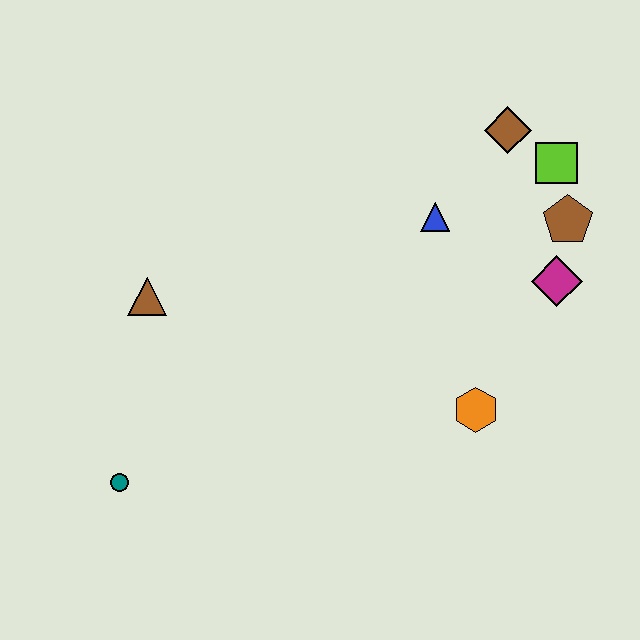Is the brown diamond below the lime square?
No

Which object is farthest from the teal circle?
The lime square is farthest from the teal circle.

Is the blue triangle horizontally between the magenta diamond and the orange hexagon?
No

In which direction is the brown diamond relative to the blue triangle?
The brown diamond is above the blue triangle.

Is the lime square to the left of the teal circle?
No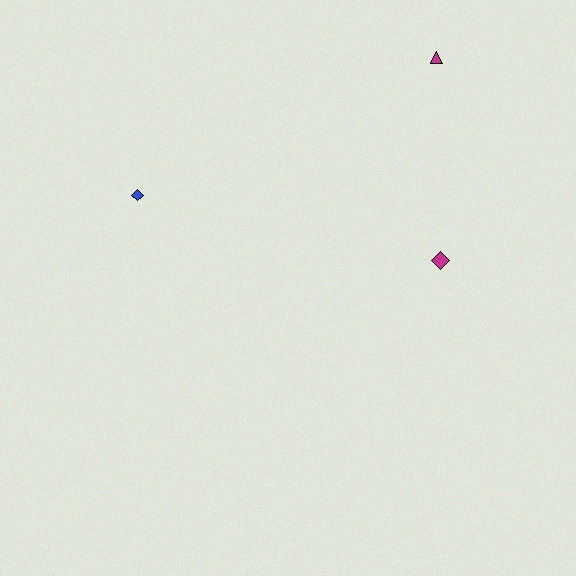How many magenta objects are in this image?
There are 2 magenta objects.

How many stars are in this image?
There are no stars.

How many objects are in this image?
There are 3 objects.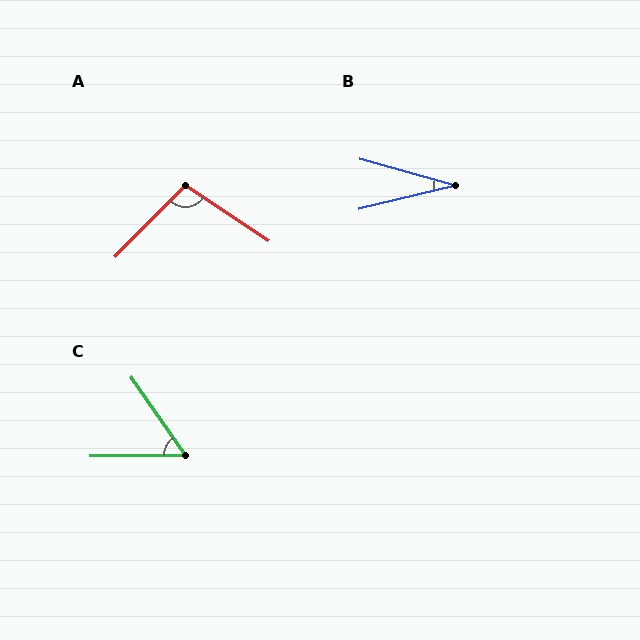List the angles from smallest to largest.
B (29°), C (55°), A (101°).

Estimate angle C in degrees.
Approximately 55 degrees.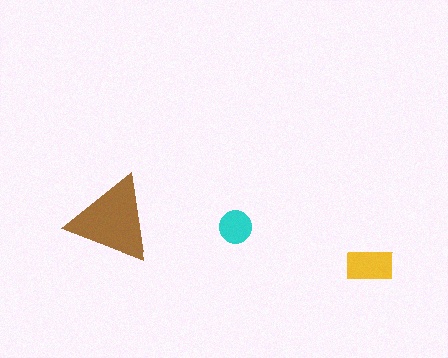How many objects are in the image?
There are 3 objects in the image.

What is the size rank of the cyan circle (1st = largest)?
3rd.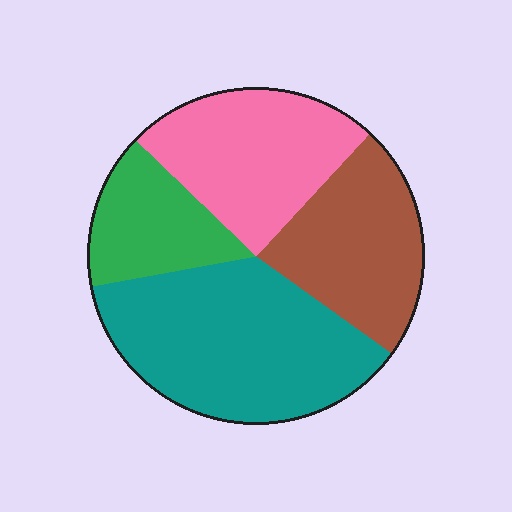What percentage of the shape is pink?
Pink takes up less than a quarter of the shape.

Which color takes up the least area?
Green, at roughly 15%.